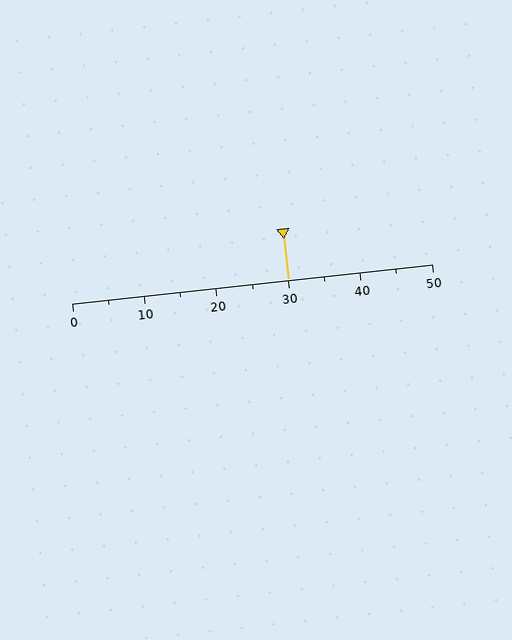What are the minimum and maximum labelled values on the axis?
The axis runs from 0 to 50.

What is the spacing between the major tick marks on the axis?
The major ticks are spaced 10 apart.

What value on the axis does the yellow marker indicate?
The marker indicates approximately 30.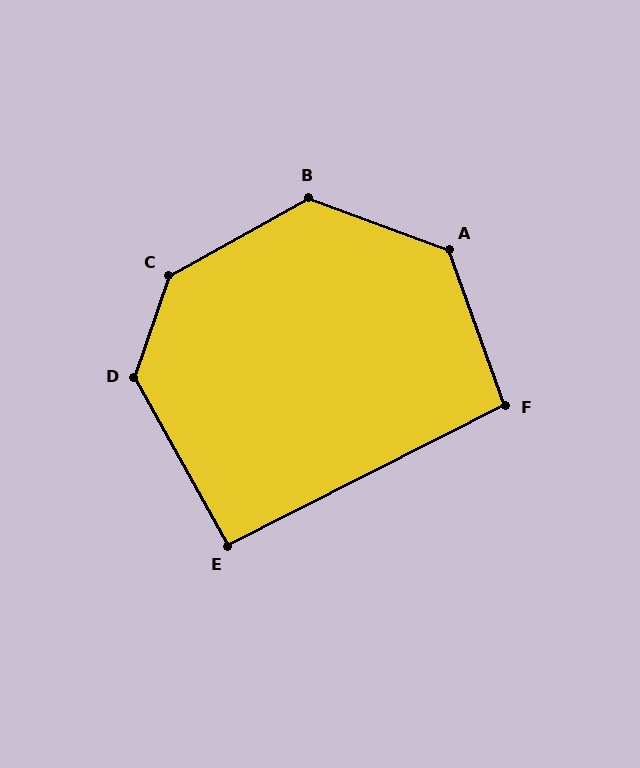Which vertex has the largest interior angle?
C, at approximately 138 degrees.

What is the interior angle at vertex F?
Approximately 97 degrees (obtuse).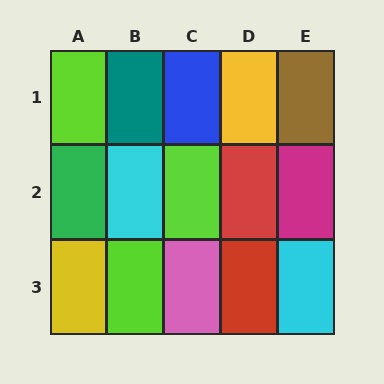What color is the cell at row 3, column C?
Pink.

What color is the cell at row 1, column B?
Teal.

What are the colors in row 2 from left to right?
Green, cyan, lime, red, magenta.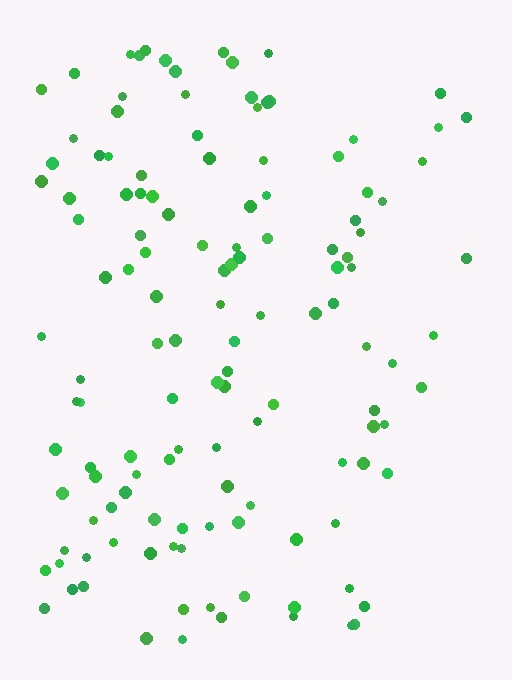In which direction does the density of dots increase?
From right to left, with the left side densest.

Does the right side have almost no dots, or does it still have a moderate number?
Still a moderate number, just noticeably fewer than the left.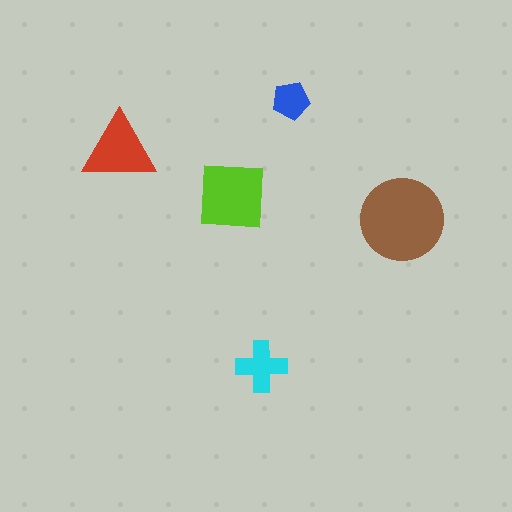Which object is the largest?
The brown circle.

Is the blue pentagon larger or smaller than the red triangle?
Smaller.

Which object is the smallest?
The blue pentagon.